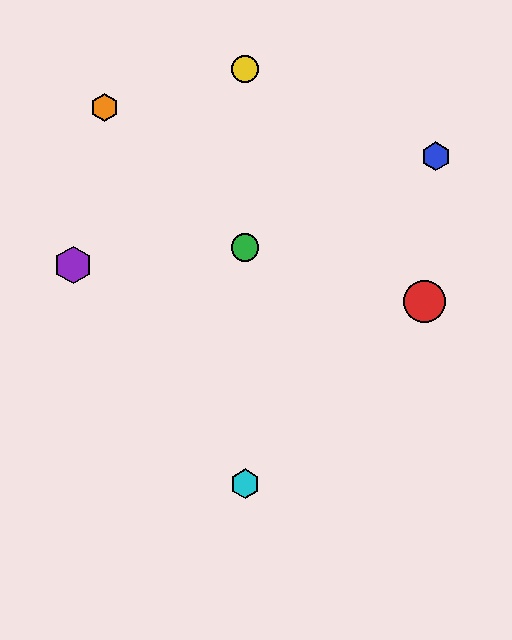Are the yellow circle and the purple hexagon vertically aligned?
No, the yellow circle is at x≈245 and the purple hexagon is at x≈73.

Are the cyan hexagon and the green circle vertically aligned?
Yes, both are at x≈245.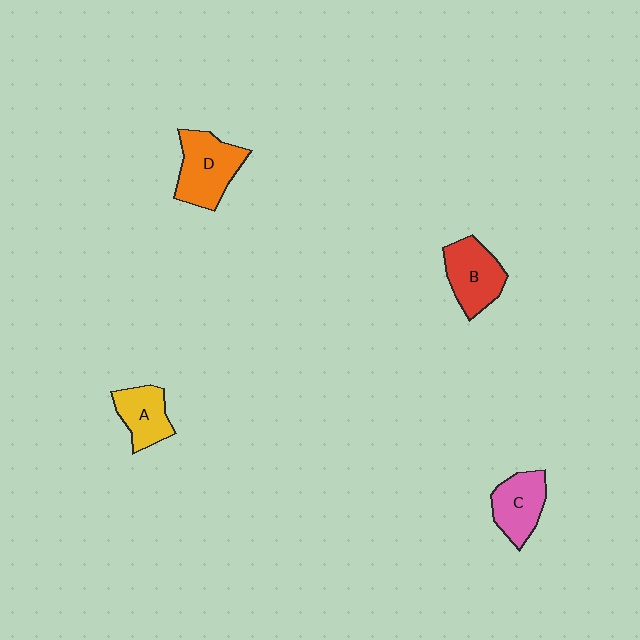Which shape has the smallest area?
Shape A (yellow).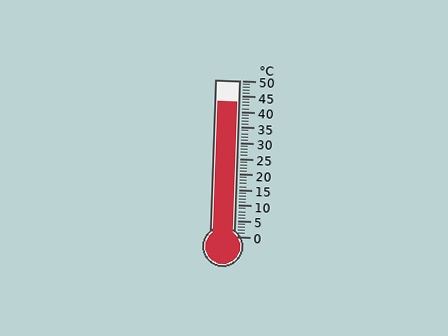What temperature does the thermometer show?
The thermometer shows approximately 43°C.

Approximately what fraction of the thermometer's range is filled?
The thermometer is filled to approximately 85% of its range.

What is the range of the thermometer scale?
The thermometer scale ranges from 0°C to 50°C.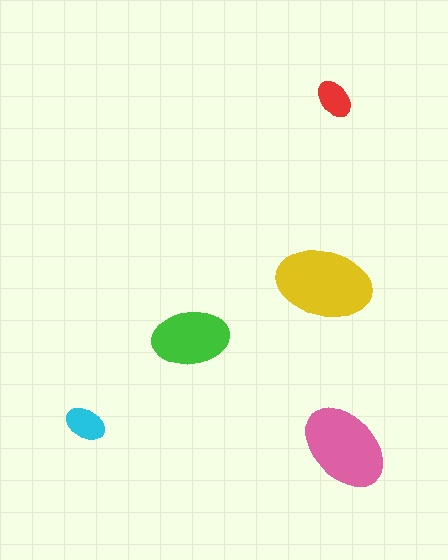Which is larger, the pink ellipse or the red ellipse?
The pink one.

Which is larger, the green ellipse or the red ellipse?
The green one.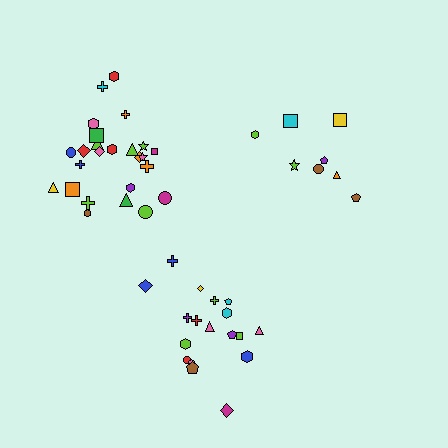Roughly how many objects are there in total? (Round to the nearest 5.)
Roughly 50 objects in total.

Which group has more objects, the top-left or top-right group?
The top-left group.